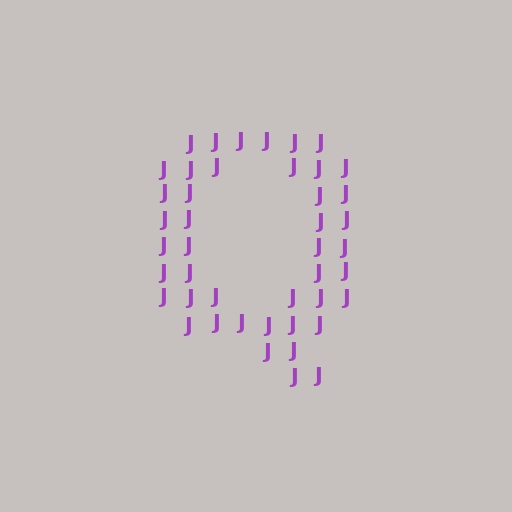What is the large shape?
The large shape is the letter Q.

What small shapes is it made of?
It is made of small letter J's.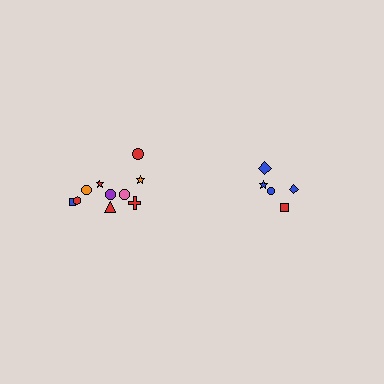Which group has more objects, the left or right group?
The left group.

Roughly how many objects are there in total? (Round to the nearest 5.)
Roughly 15 objects in total.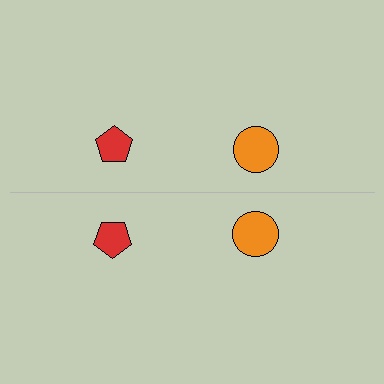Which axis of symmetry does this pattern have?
The pattern has a horizontal axis of symmetry running through the center of the image.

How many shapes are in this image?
There are 4 shapes in this image.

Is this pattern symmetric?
Yes, this pattern has bilateral (reflection) symmetry.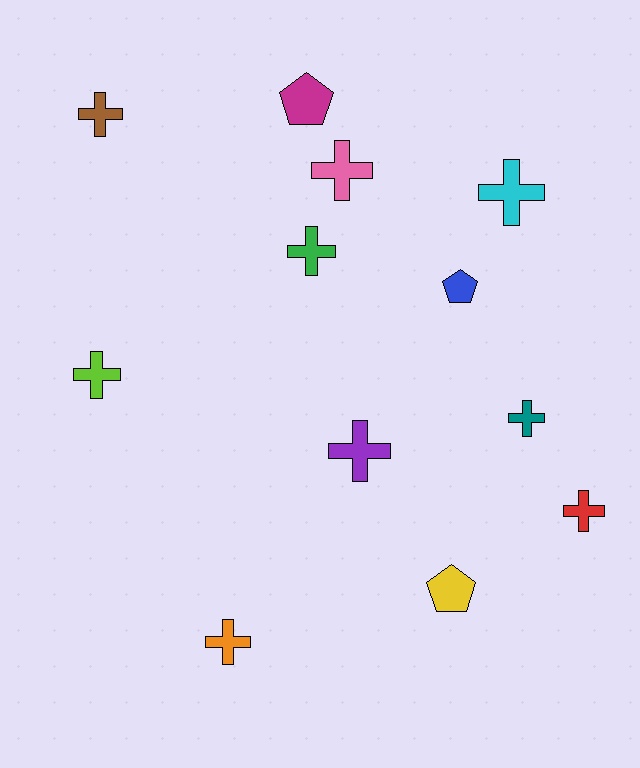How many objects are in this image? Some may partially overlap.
There are 12 objects.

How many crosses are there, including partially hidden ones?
There are 9 crosses.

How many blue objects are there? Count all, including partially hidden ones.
There is 1 blue object.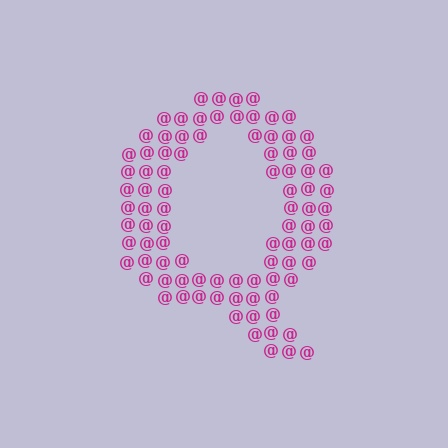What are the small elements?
The small elements are at signs.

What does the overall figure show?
The overall figure shows the letter Q.